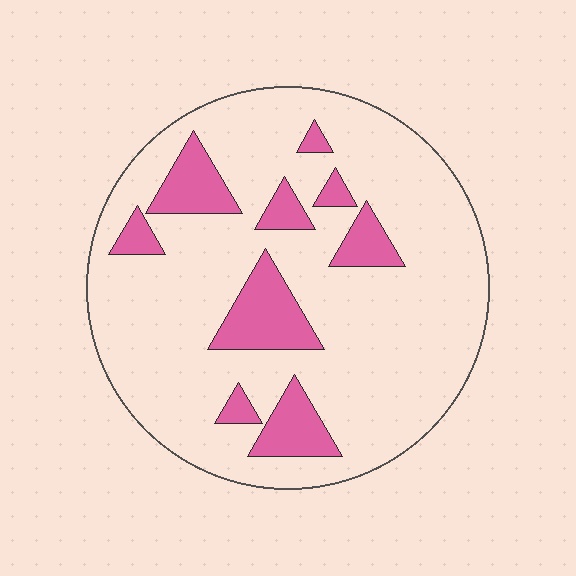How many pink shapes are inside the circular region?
9.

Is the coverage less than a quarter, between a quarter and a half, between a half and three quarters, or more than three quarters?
Less than a quarter.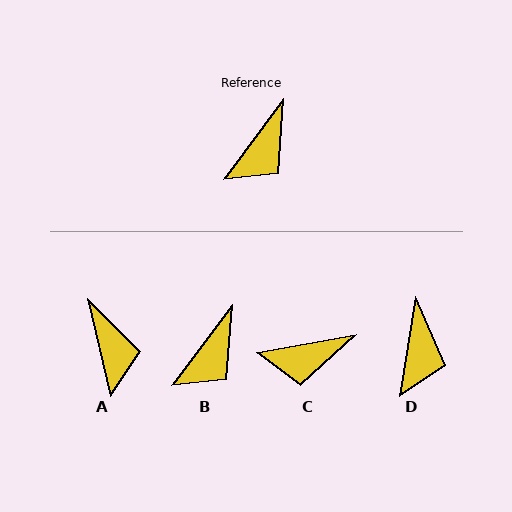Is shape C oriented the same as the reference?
No, it is off by about 43 degrees.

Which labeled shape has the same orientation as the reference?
B.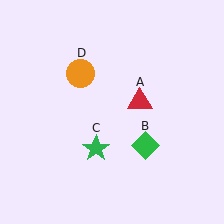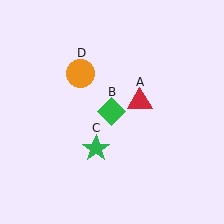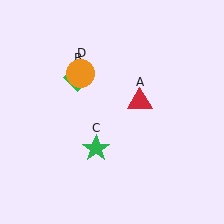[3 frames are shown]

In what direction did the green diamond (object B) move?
The green diamond (object B) moved up and to the left.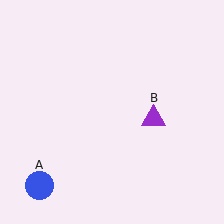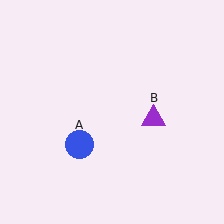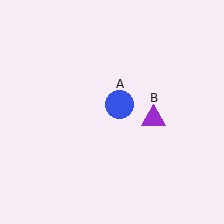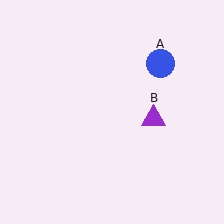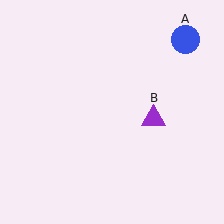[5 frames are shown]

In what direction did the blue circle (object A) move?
The blue circle (object A) moved up and to the right.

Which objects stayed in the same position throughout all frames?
Purple triangle (object B) remained stationary.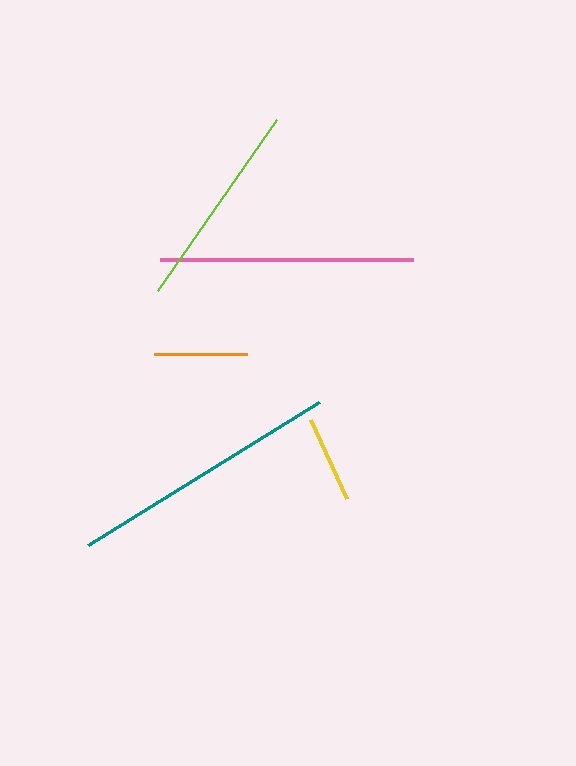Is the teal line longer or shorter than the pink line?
The teal line is longer than the pink line.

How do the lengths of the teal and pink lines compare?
The teal and pink lines are approximately the same length.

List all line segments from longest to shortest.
From longest to shortest: teal, pink, lime, orange, yellow.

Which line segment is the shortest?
The yellow line is the shortest at approximately 87 pixels.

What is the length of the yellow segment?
The yellow segment is approximately 87 pixels long.